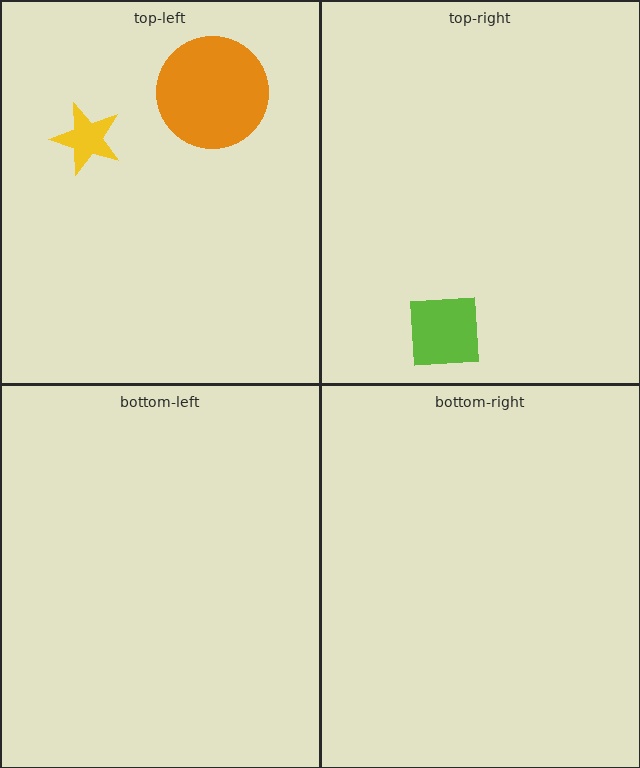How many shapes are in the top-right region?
1.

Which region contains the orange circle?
The top-left region.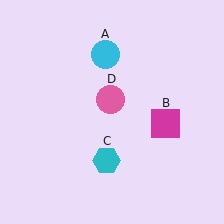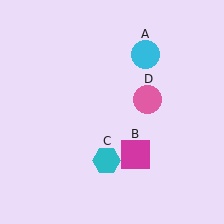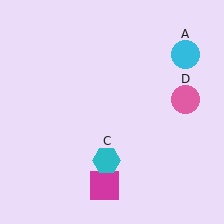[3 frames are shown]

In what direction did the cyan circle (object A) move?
The cyan circle (object A) moved right.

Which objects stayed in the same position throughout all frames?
Cyan hexagon (object C) remained stationary.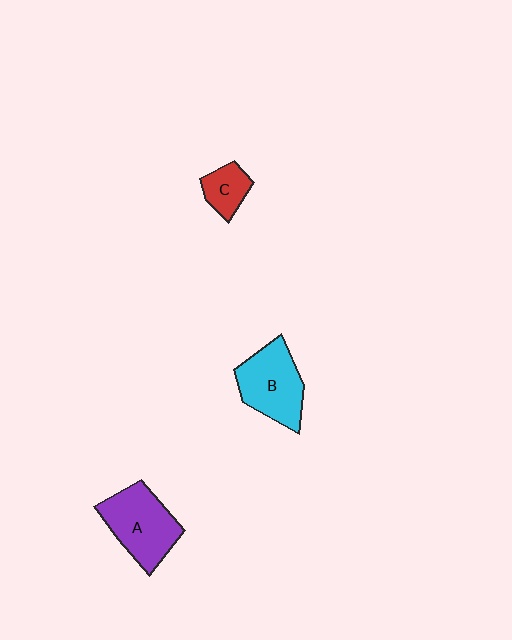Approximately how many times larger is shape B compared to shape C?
Approximately 2.2 times.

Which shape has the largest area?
Shape A (purple).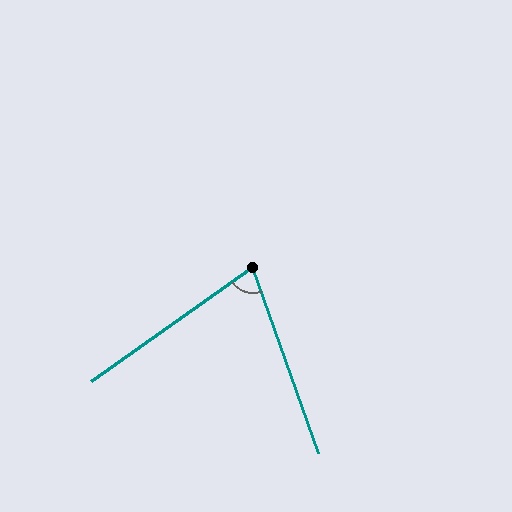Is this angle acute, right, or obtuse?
It is acute.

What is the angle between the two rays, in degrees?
Approximately 74 degrees.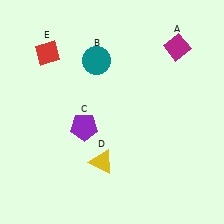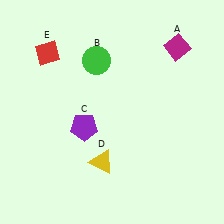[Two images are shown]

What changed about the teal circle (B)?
In Image 1, B is teal. In Image 2, it changed to green.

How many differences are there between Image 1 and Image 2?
There is 1 difference between the two images.